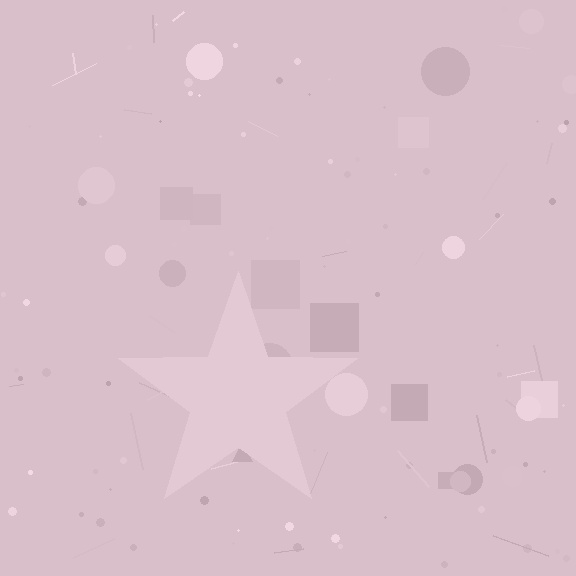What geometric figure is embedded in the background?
A star is embedded in the background.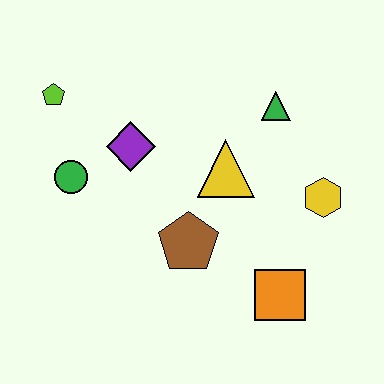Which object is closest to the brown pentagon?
The yellow triangle is closest to the brown pentagon.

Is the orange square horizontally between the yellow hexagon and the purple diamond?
Yes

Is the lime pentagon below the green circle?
No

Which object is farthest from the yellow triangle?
The lime pentagon is farthest from the yellow triangle.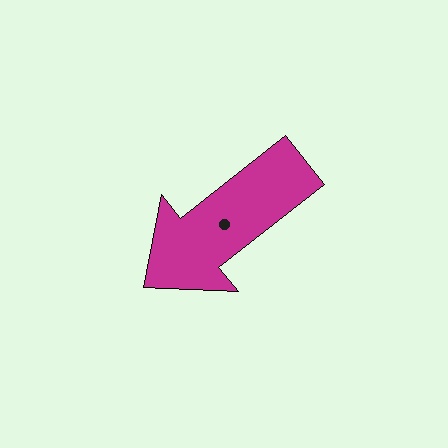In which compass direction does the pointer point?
Southwest.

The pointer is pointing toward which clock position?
Roughly 8 o'clock.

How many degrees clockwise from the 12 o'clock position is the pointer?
Approximately 232 degrees.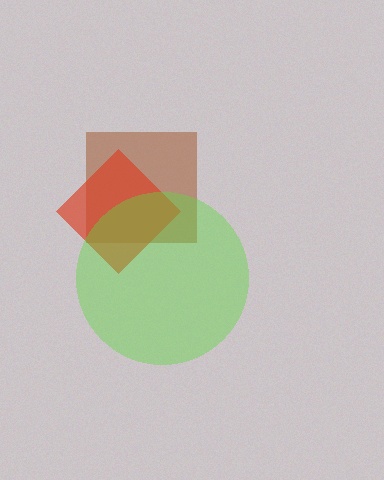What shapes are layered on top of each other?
The layered shapes are: a brown square, a red diamond, a lime circle.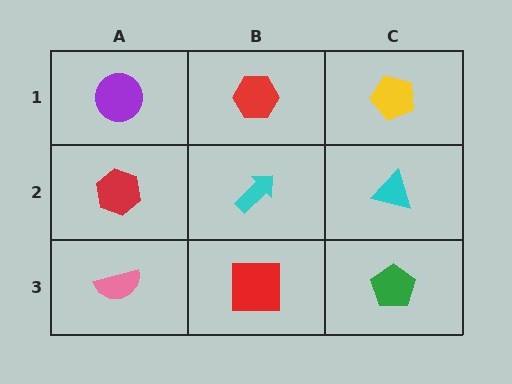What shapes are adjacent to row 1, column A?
A red hexagon (row 2, column A), a red hexagon (row 1, column B).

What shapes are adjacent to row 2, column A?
A purple circle (row 1, column A), a pink semicircle (row 3, column A), a cyan arrow (row 2, column B).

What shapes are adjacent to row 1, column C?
A cyan triangle (row 2, column C), a red hexagon (row 1, column B).